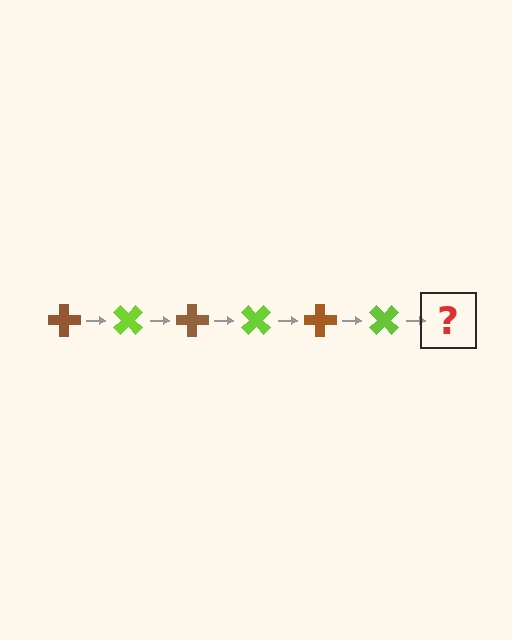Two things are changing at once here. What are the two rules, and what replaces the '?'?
The two rules are that it rotates 45 degrees each step and the color cycles through brown and lime. The '?' should be a brown cross, rotated 270 degrees from the start.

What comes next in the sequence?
The next element should be a brown cross, rotated 270 degrees from the start.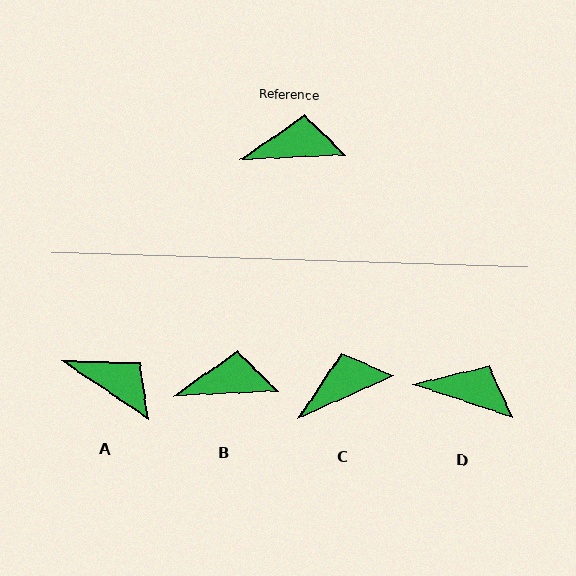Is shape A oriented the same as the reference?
No, it is off by about 37 degrees.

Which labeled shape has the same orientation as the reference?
B.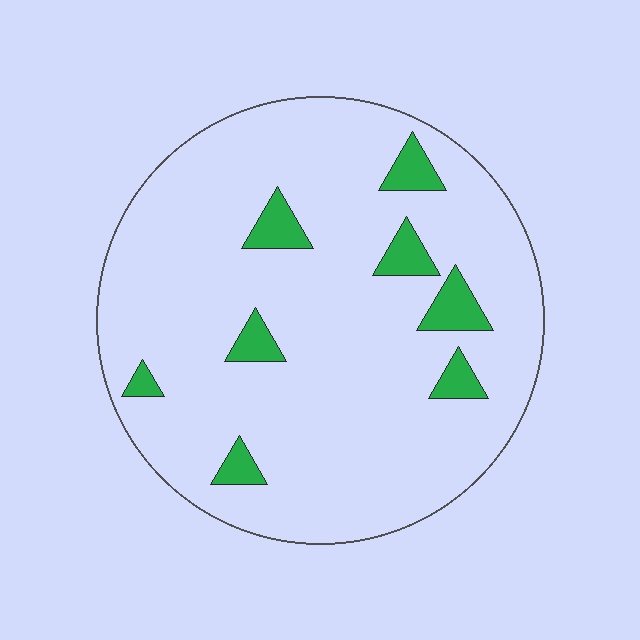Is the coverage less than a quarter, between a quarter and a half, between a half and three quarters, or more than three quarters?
Less than a quarter.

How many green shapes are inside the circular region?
8.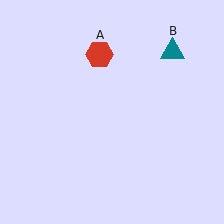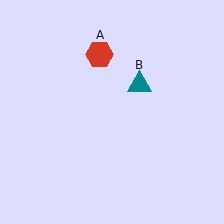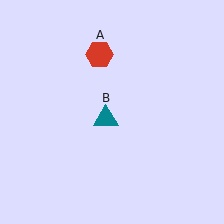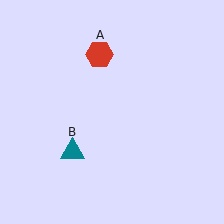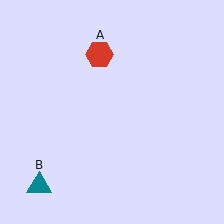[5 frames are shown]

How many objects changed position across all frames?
1 object changed position: teal triangle (object B).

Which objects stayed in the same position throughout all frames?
Red hexagon (object A) remained stationary.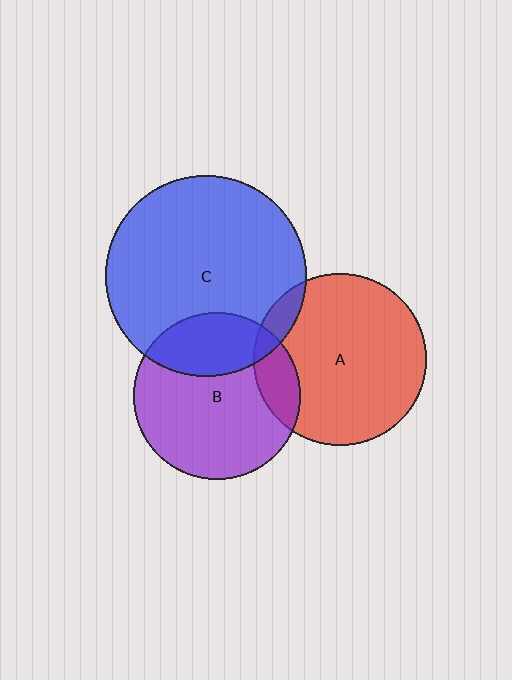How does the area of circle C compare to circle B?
Approximately 1.4 times.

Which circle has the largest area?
Circle C (blue).